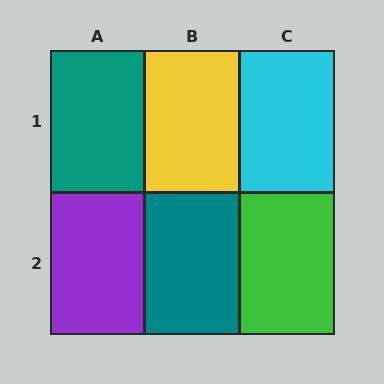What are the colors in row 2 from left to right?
Purple, teal, green.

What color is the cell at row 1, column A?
Teal.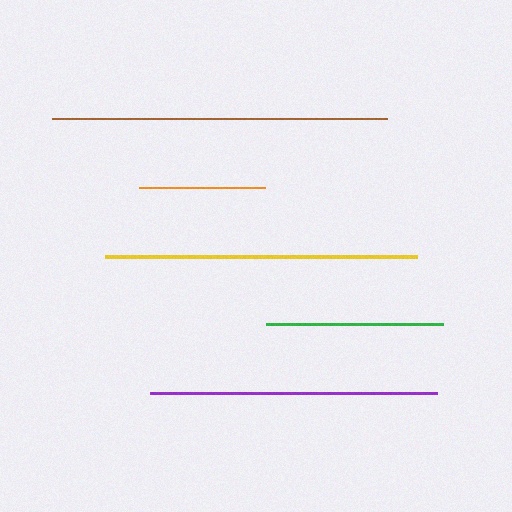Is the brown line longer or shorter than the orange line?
The brown line is longer than the orange line.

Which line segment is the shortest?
The orange line is the shortest at approximately 126 pixels.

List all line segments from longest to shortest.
From longest to shortest: brown, yellow, purple, green, orange.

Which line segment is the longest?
The brown line is the longest at approximately 335 pixels.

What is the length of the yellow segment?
The yellow segment is approximately 312 pixels long.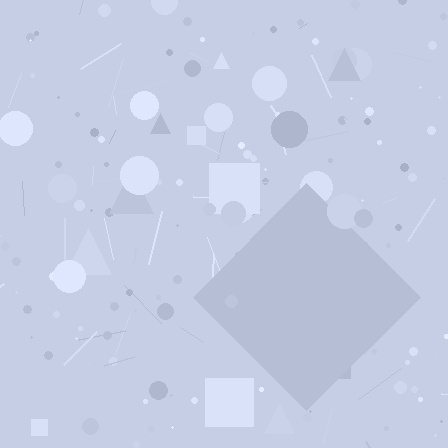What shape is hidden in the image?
A diamond is hidden in the image.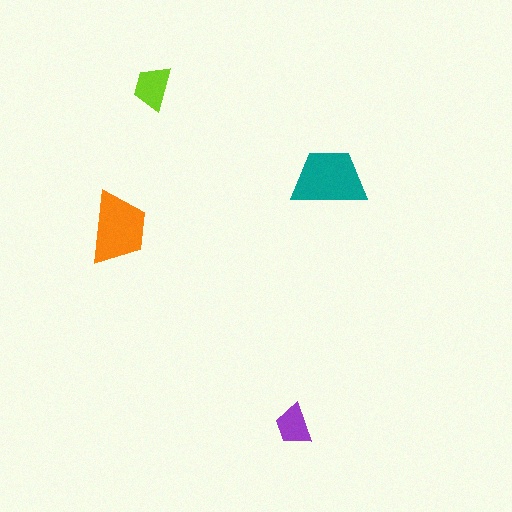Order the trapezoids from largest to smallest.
the teal one, the orange one, the lime one, the purple one.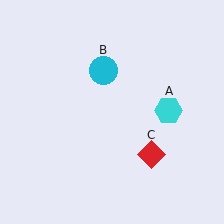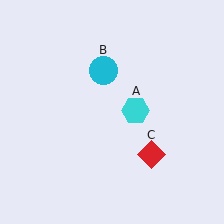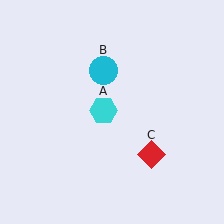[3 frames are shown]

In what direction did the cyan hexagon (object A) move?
The cyan hexagon (object A) moved left.